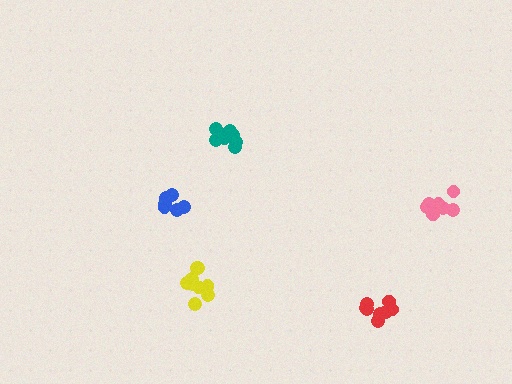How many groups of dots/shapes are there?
There are 5 groups.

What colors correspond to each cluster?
The clusters are colored: yellow, blue, red, pink, teal.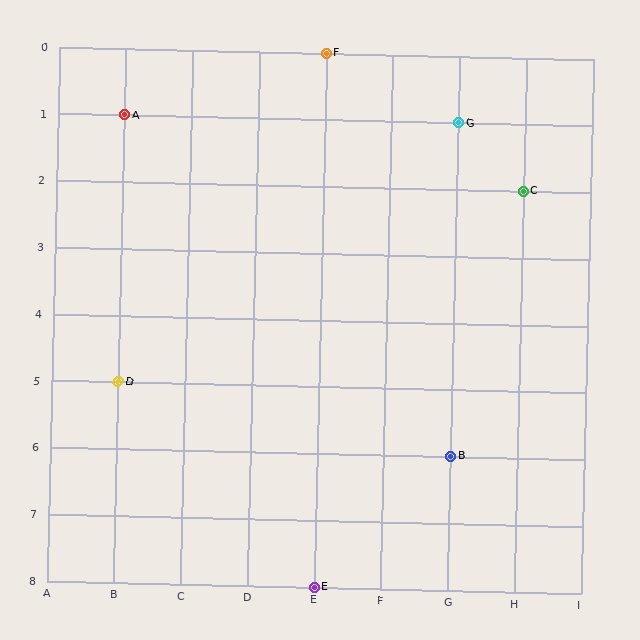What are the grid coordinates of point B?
Point B is at grid coordinates (G, 6).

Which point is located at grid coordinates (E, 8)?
Point E is at (E, 8).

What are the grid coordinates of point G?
Point G is at grid coordinates (G, 1).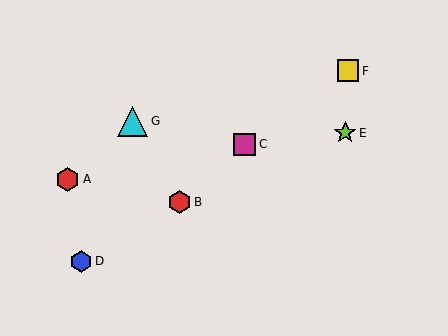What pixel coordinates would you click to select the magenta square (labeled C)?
Click at (245, 144) to select the magenta square C.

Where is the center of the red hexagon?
The center of the red hexagon is at (68, 179).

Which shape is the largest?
The cyan triangle (labeled G) is the largest.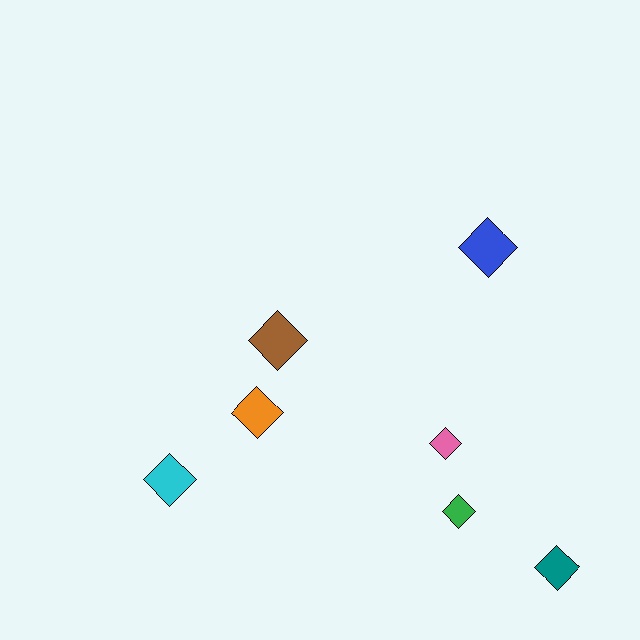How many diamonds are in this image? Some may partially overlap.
There are 7 diamonds.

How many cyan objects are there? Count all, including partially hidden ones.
There is 1 cyan object.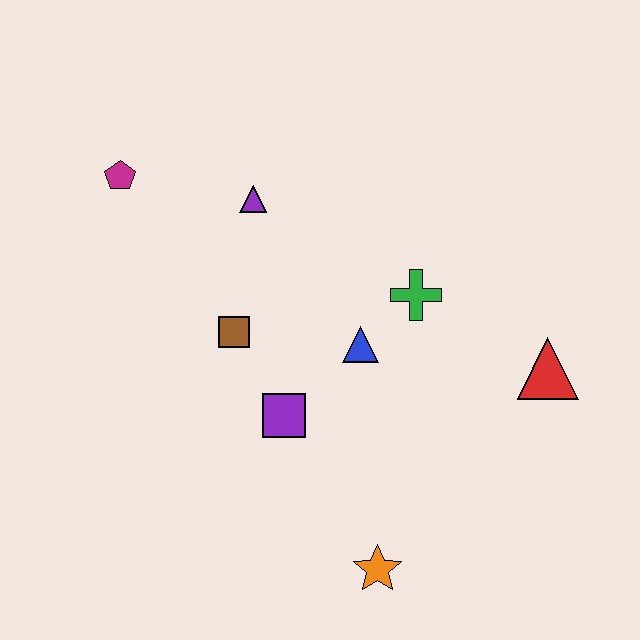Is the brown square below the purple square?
No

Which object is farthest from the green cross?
The magenta pentagon is farthest from the green cross.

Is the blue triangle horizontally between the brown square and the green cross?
Yes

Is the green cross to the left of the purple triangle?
No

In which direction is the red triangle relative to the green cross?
The red triangle is to the right of the green cross.